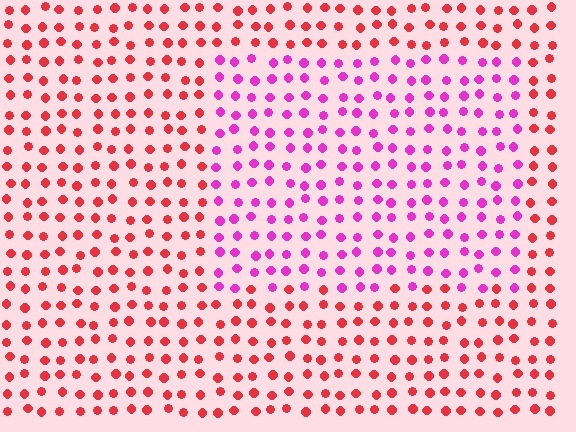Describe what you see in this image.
The image is filled with small red elements in a uniform arrangement. A rectangle-shaped region is visible where the elements are tinted to a slightly different hue, forming a subtle color boundary.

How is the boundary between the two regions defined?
The boundary is defined purely by a slight shift in hue (about 48 degrees). Spacing, size, and orientation are identical on both sides.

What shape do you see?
I see a rectangle.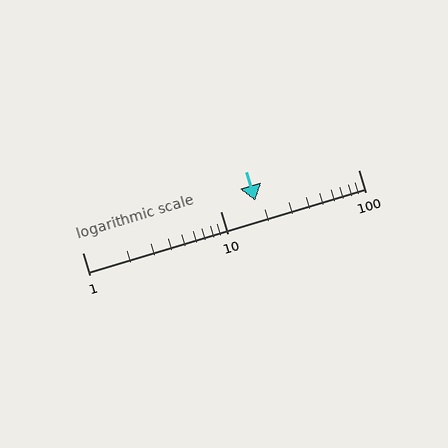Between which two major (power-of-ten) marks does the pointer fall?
The pointer is between 10 and 100.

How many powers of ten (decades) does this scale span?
The scale spans 2 decades, from 1 to 100.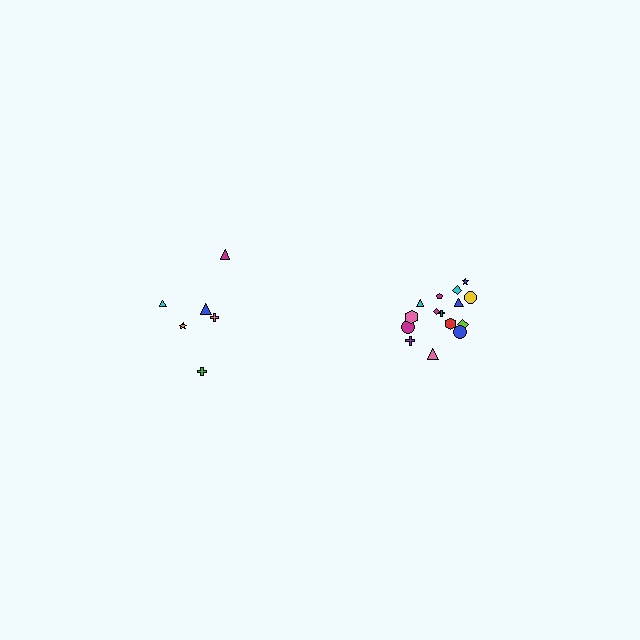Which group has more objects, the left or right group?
The right group.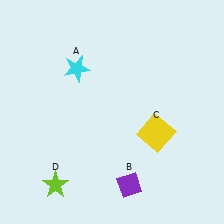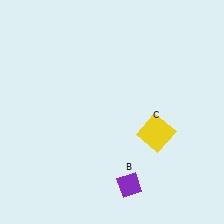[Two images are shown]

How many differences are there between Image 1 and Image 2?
There are 2 differences between the two images.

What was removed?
The lime star (D), the cyan star (A) were removed in Image 2.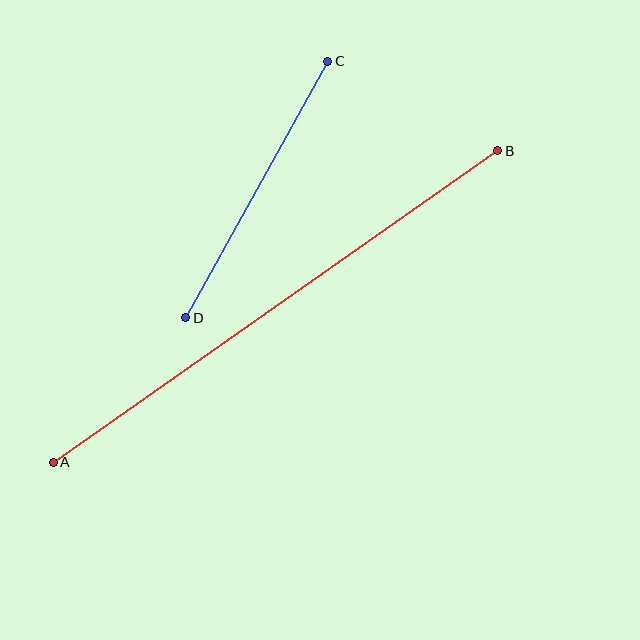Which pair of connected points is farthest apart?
Points A and B are farthest apart.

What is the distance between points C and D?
The distance is approximately 293 pixels.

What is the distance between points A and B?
The distance is approximately 543 pixels.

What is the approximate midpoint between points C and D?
The midpoint is at approximately (257, 189) pixels.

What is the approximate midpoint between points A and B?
The midpoint is at approximately (276, 306) pixels.